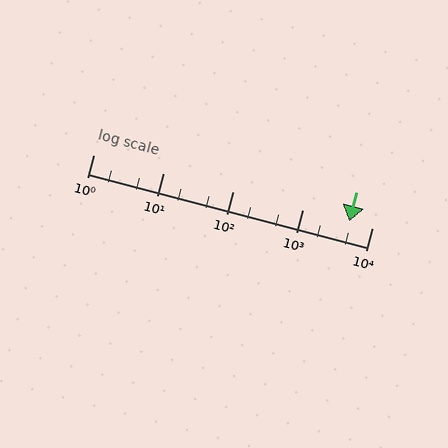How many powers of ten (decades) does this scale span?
The scale spans 4 decades, from 1 to 10000.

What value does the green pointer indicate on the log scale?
The pointer indicates approximately 4700.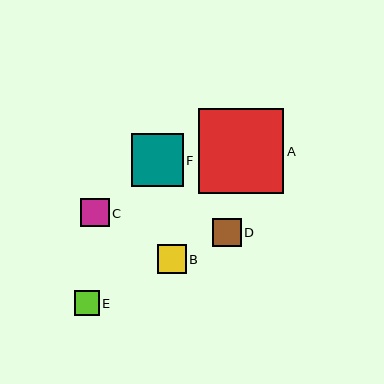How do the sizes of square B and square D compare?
Square B and square D are approximately the same size.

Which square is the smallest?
Square E is the smallest with a size of approximately 25 pixels.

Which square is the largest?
Square A is the largest with a size of approximately 85 pixels.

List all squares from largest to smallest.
From largest to smallest: A, F, B, D, C, E.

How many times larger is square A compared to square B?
Square A is approximately 2.9 times the size of square B.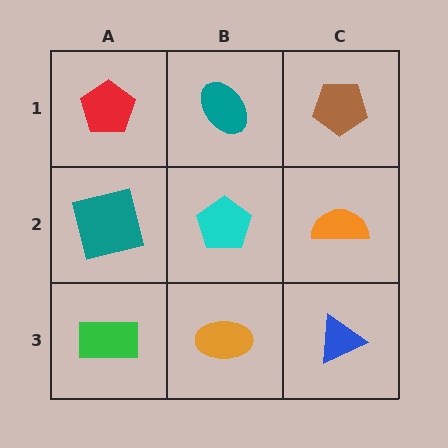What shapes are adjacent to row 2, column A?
A red pentagon (row 1, column A), a green rectangle (row 3, column A), a cyan pentagon (row 2, column B).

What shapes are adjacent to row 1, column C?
An orange semicircle (row 2, column C), a teal ellipse (row 1, column B).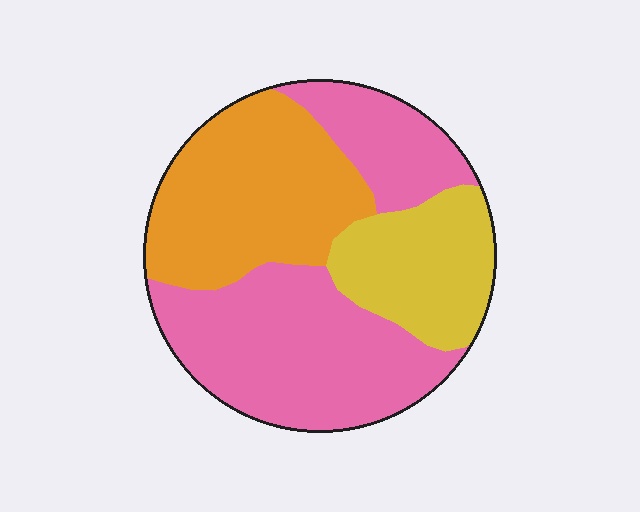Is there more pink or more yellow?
Pink.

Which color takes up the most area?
Pink, at roughly 50%.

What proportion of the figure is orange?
Orange covers 32% of the figure.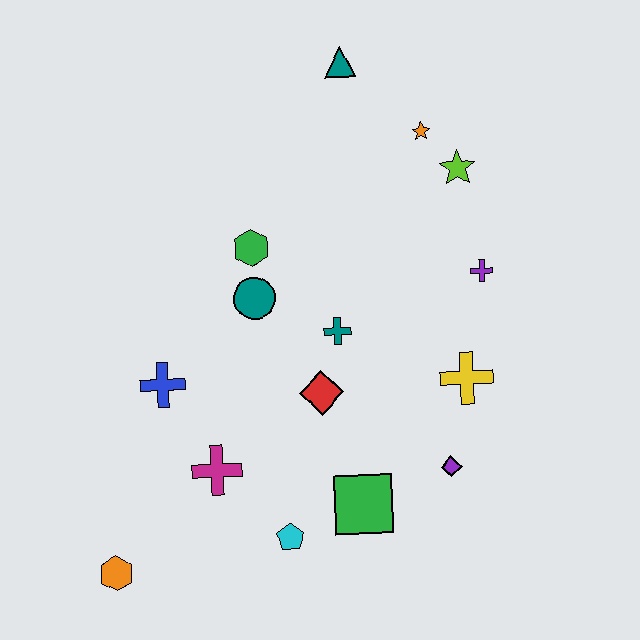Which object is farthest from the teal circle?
The orange hexagon is farthest from the teal circle.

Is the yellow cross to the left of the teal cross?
No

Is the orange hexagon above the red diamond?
No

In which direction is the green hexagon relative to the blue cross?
The green hexagon is above the blue cross.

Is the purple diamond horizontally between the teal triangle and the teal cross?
No